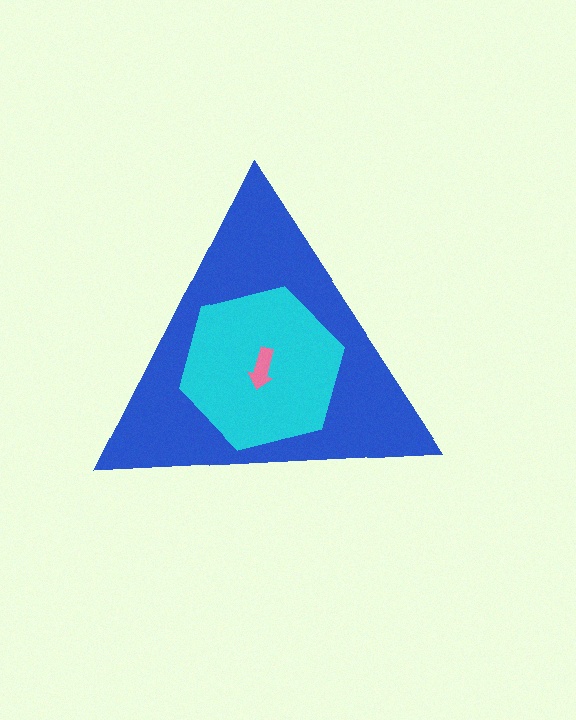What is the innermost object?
The pink arrow.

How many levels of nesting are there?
3.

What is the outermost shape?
The blue triangle.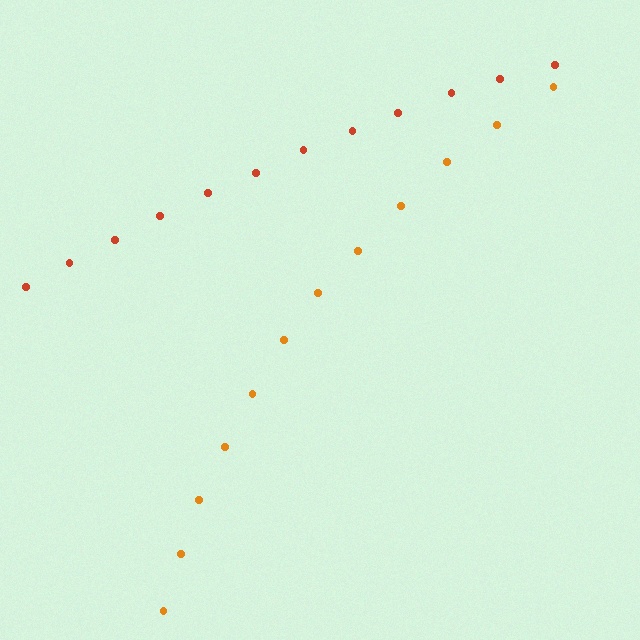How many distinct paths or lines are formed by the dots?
There are 2 distinct paths.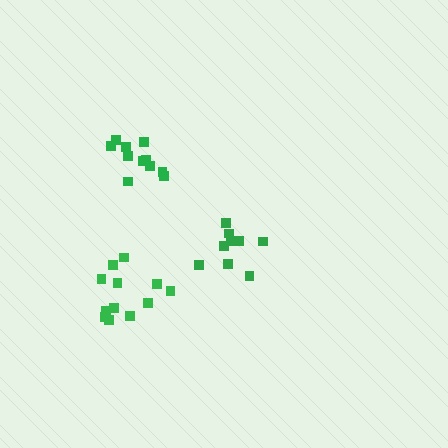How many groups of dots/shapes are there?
There are 3 groups.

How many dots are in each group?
Group 1: 11 dots, Group 2: 9 dots, Group 3: 12 dots (32 total).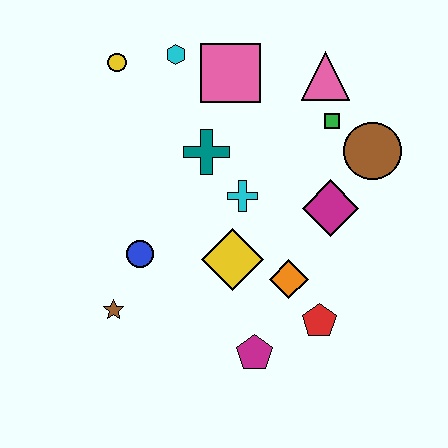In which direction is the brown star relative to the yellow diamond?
The brown star is to the left of the yellow diamond.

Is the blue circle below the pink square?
Yes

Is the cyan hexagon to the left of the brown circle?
Yes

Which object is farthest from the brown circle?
The brown star is farthest from the brown circle.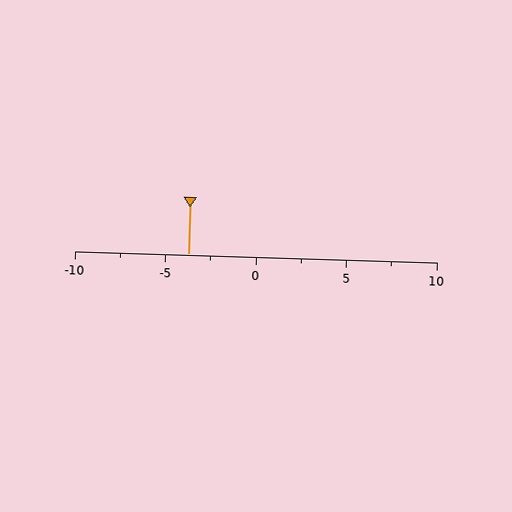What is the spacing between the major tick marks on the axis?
The major ticks are spaced 5 apart.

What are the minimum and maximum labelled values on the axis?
The axis runs from -10 to 10.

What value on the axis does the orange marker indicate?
The marker indicates approximately -3.8.